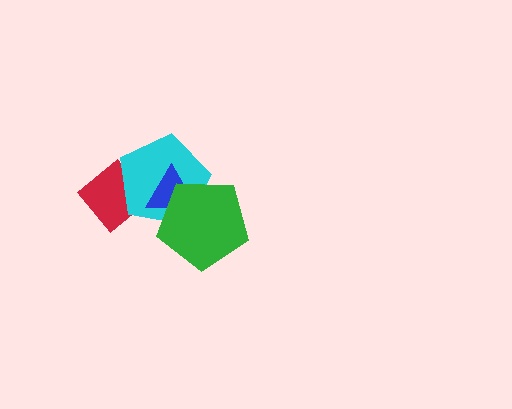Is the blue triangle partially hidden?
Yes, it is partially covered by another shape.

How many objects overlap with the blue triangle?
3 objects overlap with the blue triangle.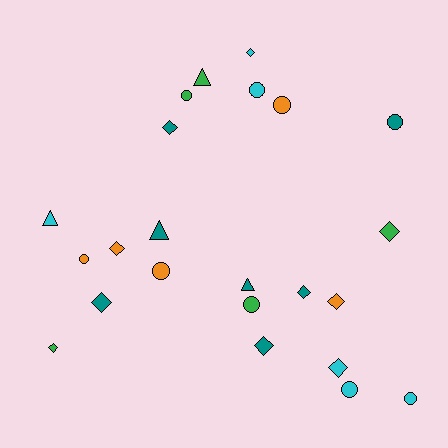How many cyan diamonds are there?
There are 2 cyan diamonds.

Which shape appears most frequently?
Diamond, with 10 objects.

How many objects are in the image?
There are 23 objects.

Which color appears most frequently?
Teal, with 7 objects.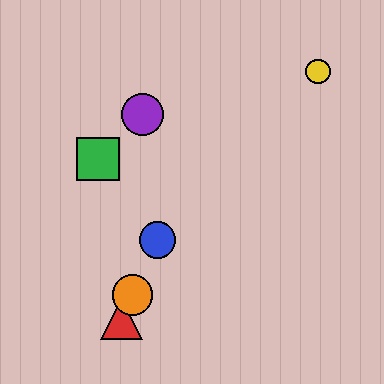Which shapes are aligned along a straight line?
The red triangle, the blue circle, the orange circle are aligned along a straight line.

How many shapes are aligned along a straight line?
3 shapes (the red triangle, the blue circle, the orange circle) are aligned along a straight line.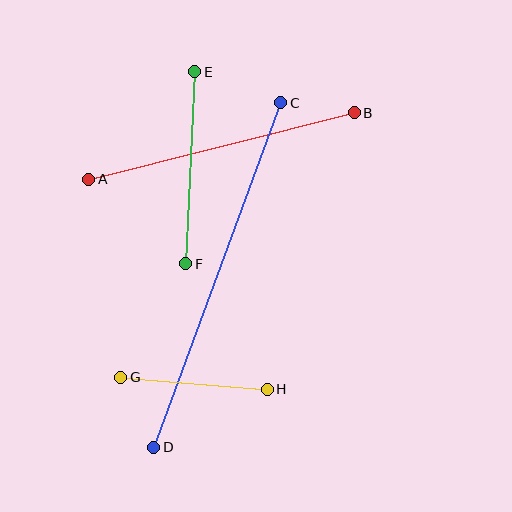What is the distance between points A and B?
The distance is approximately 273 pixels.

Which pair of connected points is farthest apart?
Points C and D are farthest apart.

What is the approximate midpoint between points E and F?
The midpoint is at approximately (190, 168) pixels.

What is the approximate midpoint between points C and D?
The midpoint is at approximately (217, 275) pixels.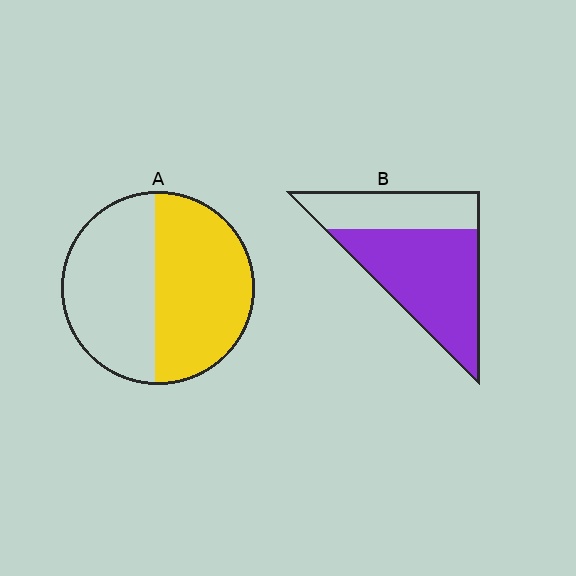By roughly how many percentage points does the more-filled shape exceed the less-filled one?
By roughly 15 percentage points (B over A).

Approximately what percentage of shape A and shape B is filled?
A is approximately 50% and B is approximately 65%.